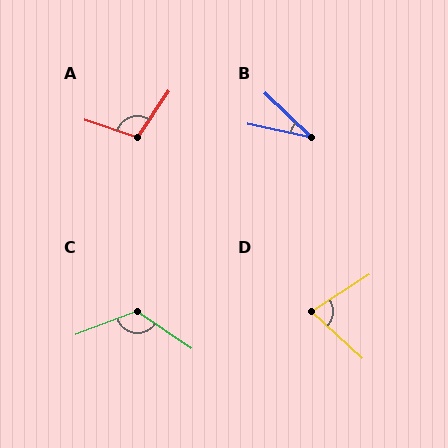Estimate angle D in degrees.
Approximately 75 degrees.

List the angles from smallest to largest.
B (32°), D (75°), A (105°), C (125°).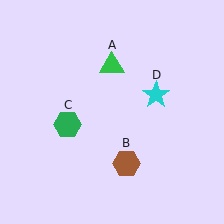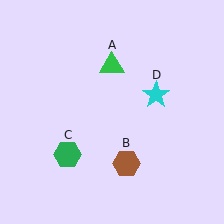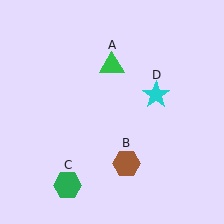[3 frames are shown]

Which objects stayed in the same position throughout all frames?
Green triangle (object A) and brown hexagon (object B) and cyan star (object D) remained stationary.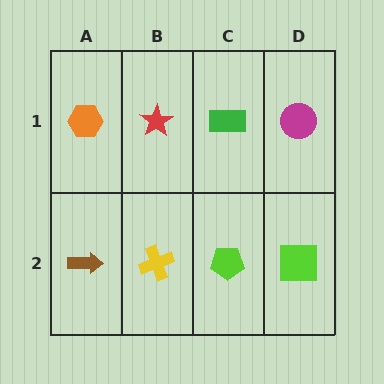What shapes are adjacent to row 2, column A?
An orange hexagon (row 1, column A), a yellow cross (row 2, column B).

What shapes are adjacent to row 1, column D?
A lime square (row 2, column D), a green rectangle (row 1, column C).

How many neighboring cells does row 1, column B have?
3.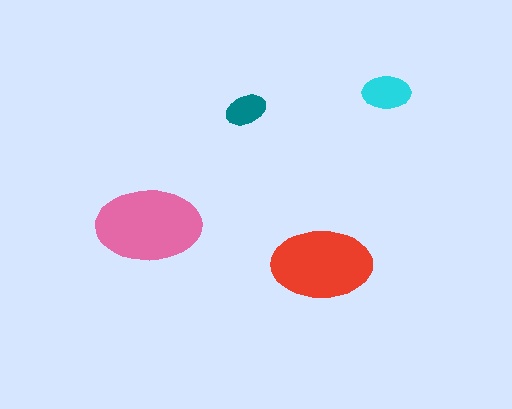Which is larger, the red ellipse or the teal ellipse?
The red one.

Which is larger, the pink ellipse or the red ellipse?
The pink one.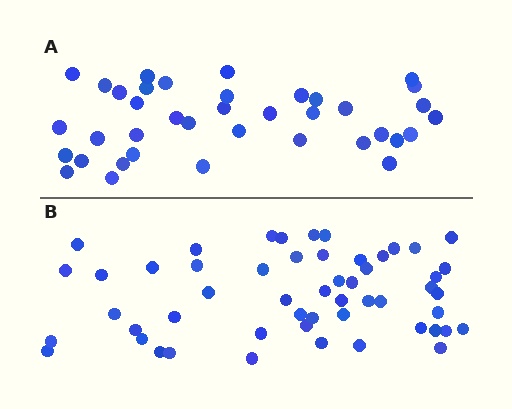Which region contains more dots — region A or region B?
Region B (the bottom region) has more dots.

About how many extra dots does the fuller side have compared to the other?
Region B has approximately 15 more dots than region A.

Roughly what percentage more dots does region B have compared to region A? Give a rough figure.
About 40% more.